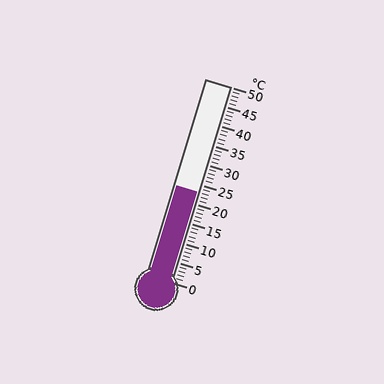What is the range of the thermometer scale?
The thermometer scale ranges from 0°C to 50°C.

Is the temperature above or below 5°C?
The temperature is above 5°C.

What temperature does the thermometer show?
The thermometer shows approximately 23°C.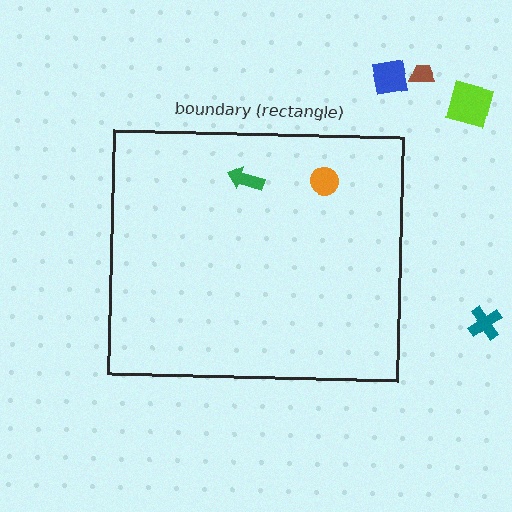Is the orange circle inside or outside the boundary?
Inside.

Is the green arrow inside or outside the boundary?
Inside.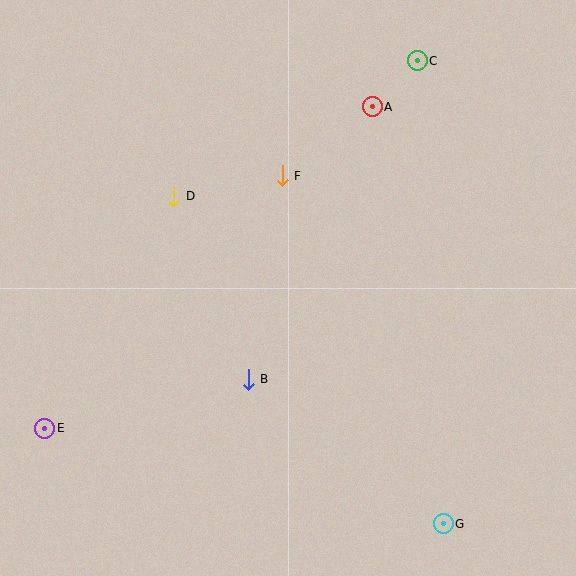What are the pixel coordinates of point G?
Point G is at (443, 524).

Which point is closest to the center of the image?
Point B at (248, 380) is closest to the center.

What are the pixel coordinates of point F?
Point F is at (282, 176).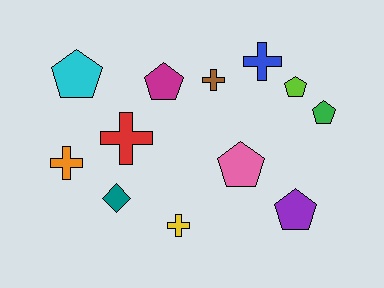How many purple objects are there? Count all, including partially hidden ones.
There is 1 purple object.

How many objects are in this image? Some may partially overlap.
There are 12 objects.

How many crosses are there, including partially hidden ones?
There are 5 crosses.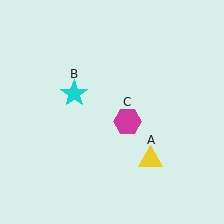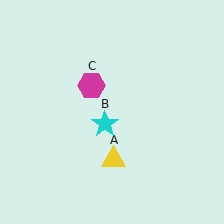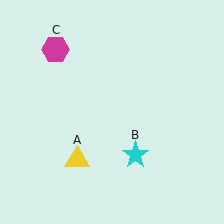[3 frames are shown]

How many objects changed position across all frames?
3 objects changed position: yellow triangle (object A), cyan star (object B), magenta hexagon (object C).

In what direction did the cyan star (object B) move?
The cyan star (object B) moved down and to the right.